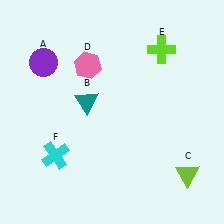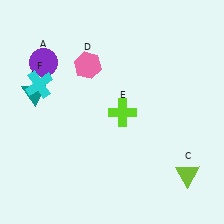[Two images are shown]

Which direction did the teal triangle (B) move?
The teal triangle (B) moved left.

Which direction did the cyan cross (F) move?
The cyan cross (F) moved up.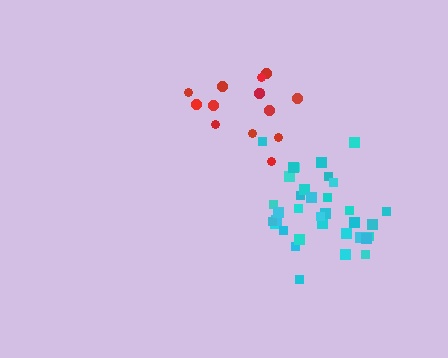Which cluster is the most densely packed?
Cyan.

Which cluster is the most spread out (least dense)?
Red.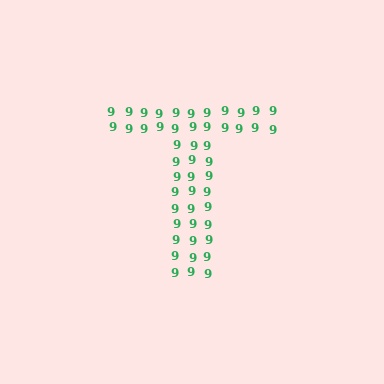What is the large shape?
The large shape is the letter T.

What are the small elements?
The small elements are digit 9's.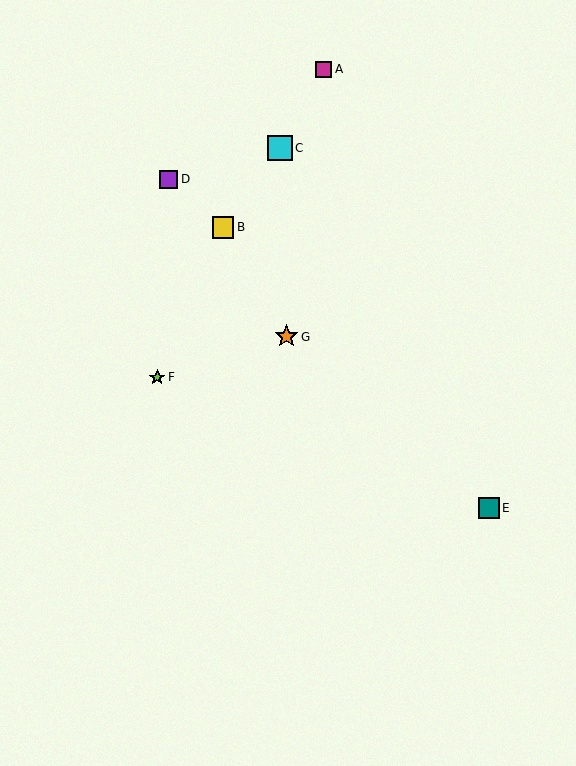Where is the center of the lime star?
The center of the lime star is at (157, 377).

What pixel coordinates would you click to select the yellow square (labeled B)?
Click at (223, 227) to select the yellow square B.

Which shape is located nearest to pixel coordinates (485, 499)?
The teal square (labeled E) at (489, 508) is nearest to that location.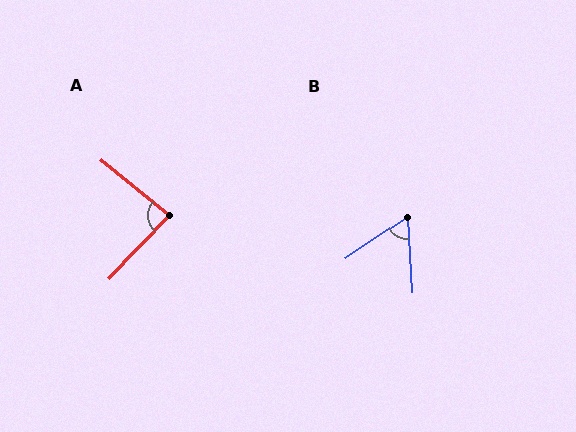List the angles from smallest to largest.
B (59°), A (86°).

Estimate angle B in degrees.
Approximately 59 degrees.